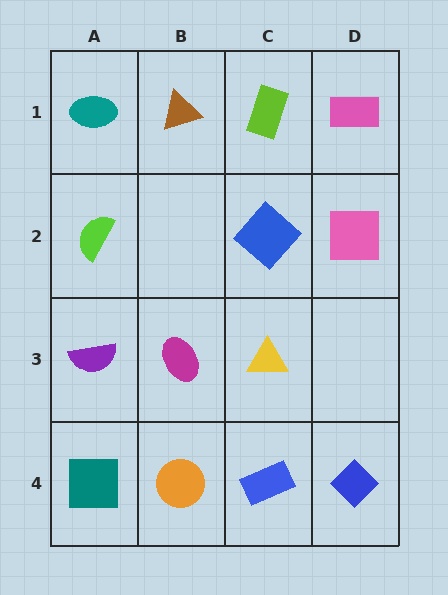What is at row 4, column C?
A blue rectangle.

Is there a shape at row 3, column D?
No, that cell is empty.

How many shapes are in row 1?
4 shapes.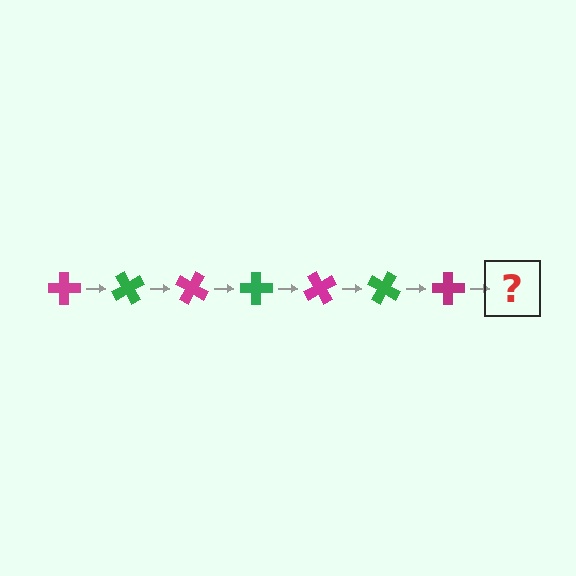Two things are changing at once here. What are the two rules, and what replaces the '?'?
The two rules are that it rotates 60 degrees each step and the color cycles through magenta and green. The '?' should be a green cross, rotated 420 degrees from the start.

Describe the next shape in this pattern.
It should be a green cross, rotated 420 degrees from the start.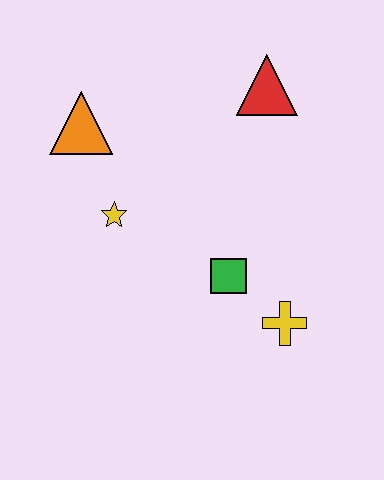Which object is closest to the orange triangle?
The yellow star is closest to the orange triangle.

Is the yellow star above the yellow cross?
Yes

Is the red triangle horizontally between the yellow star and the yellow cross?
Yes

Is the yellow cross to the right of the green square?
Yes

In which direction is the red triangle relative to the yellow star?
The red triangle is to the right of the yellow star.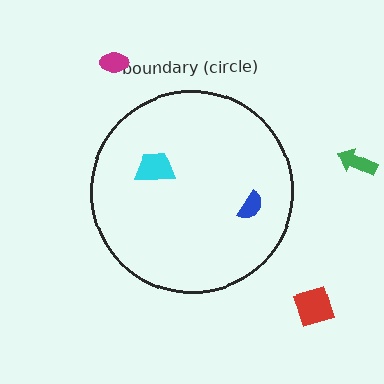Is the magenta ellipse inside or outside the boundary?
Outside.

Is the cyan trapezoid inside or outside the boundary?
Inside.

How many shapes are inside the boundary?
2 inside, 3 outside.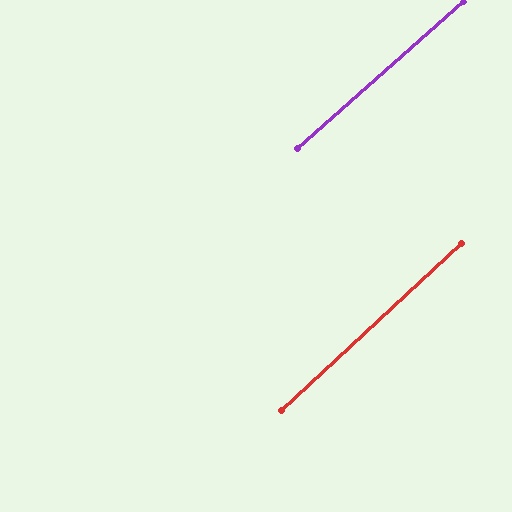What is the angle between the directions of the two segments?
Approximately 1 degree.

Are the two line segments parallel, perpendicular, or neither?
Parallel — their directions differ by only 1.5°.